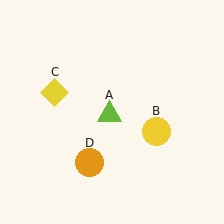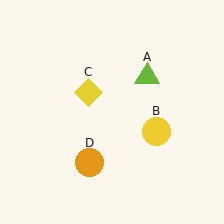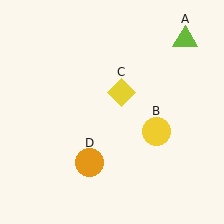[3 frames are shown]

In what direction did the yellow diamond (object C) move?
The yellow diamond (object C) moved right.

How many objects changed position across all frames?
2 objects changed position: lime triangle (object A), yellow diamond (object C).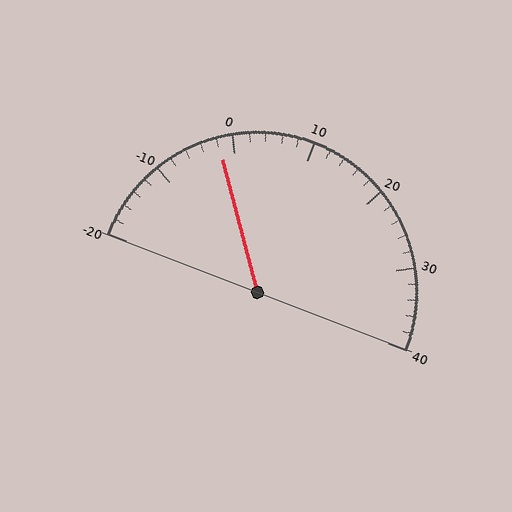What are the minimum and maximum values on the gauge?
The gauge ranges from -20 to 40.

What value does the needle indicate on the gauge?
The needle indicates approximately -2.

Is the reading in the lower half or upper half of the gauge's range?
The reading is in the lower half of the range (-20 to 40).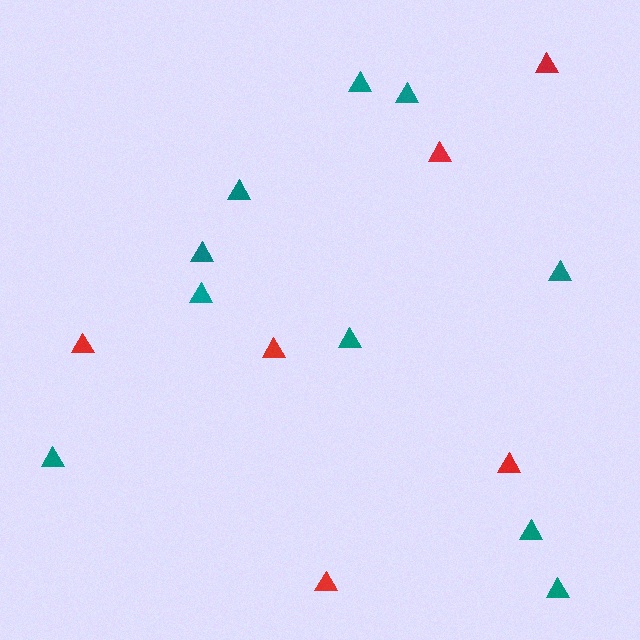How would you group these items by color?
There are 2 groups: one group of red triangles (6) and one group of teal triangles (10).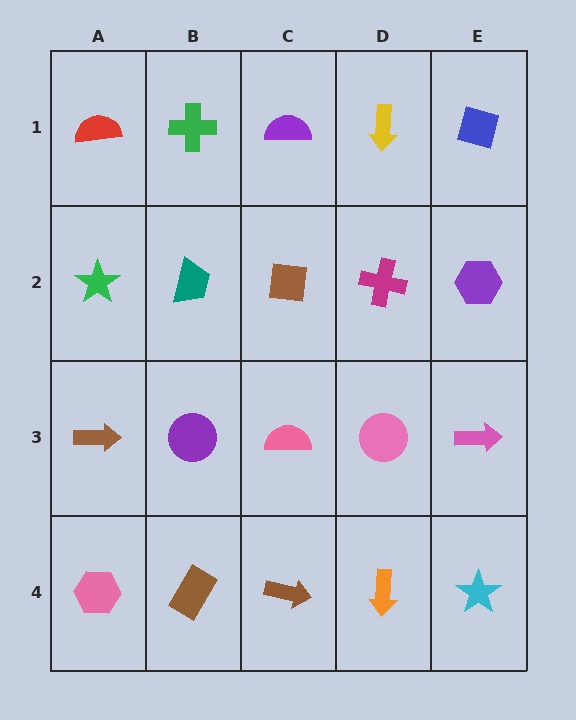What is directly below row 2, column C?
A pink semicircle.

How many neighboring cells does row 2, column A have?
3.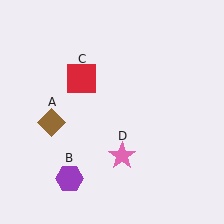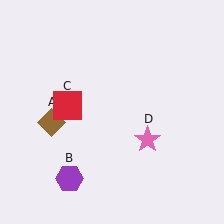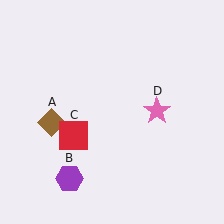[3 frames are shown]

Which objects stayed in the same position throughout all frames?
Brown diamond (object A) and purple hexagon (object B) remained stationary.